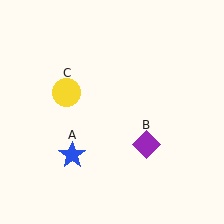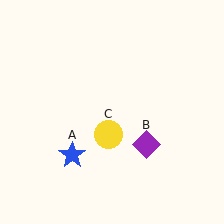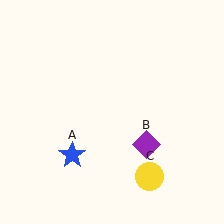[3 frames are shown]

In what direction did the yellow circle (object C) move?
The yellow circle (object C) moved down and to the right.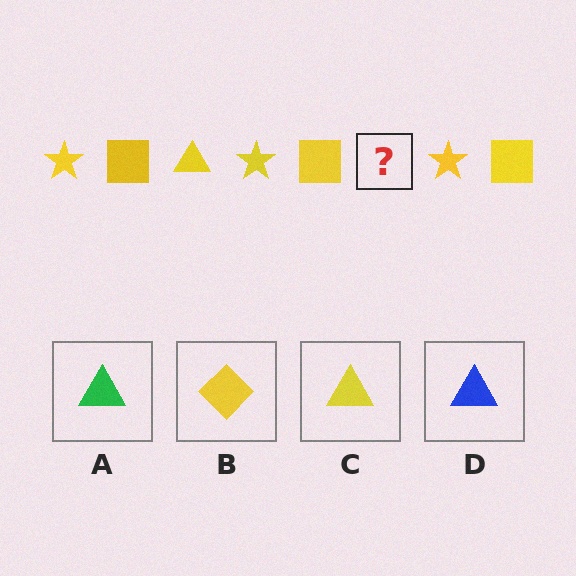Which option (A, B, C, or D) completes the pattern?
C.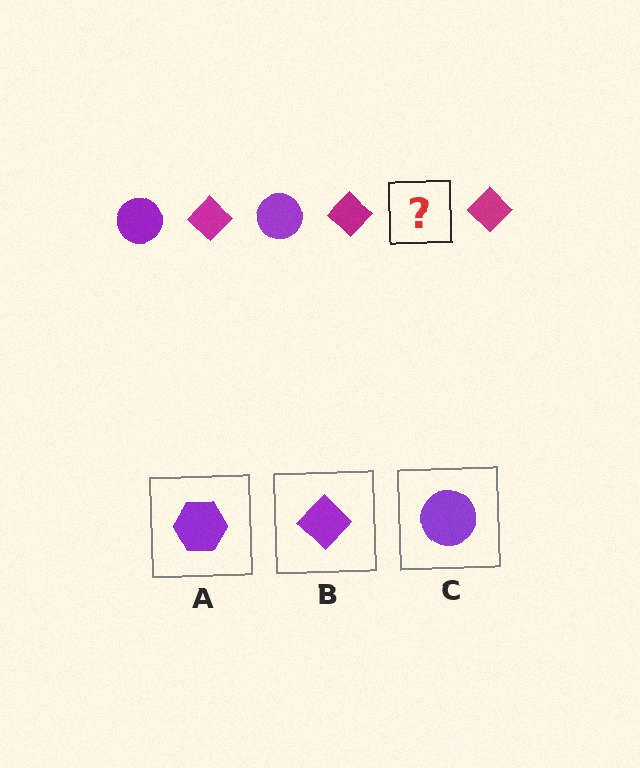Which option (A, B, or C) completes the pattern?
C.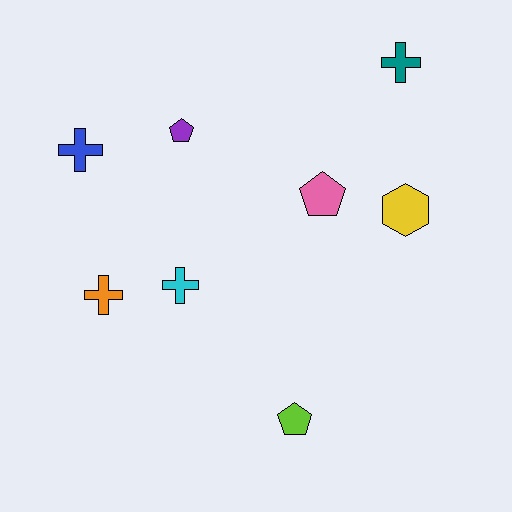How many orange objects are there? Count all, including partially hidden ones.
There is 1 orange object.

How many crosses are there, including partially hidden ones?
There are 4 crosses.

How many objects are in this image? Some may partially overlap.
There are 8 objects.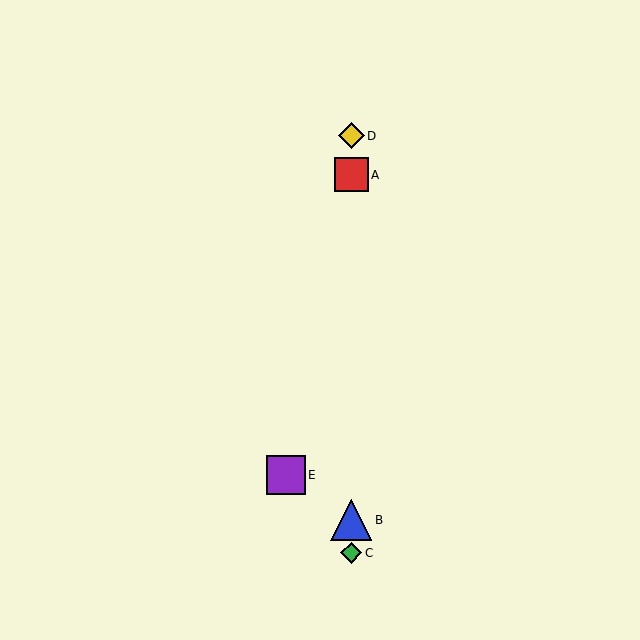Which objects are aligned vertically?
Objects A, B, C, D are aligned vertically.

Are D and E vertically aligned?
No, D is at x≈351 and E is at x≈286.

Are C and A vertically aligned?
Yes, both are at x≈351.